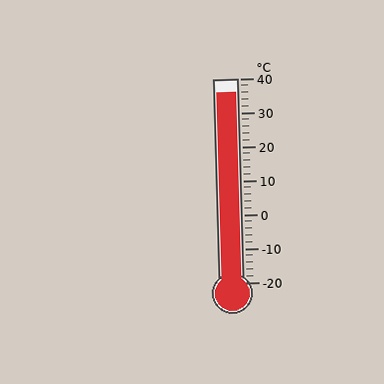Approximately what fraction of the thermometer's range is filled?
The thermometer is filled to approximately 95% of its range.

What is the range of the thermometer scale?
The thermometer scale ranges from -20°C to 40°C.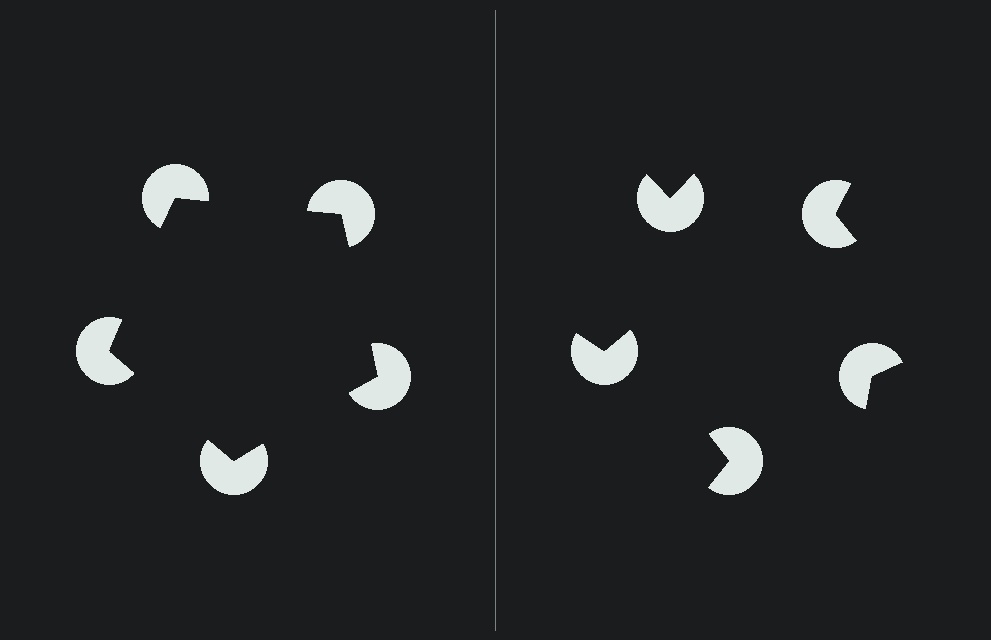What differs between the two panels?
The pac-man discs are positioned identically on both sides; only the wedge orientations differ. On the left they align to a pentagon; on the right they are misaligned.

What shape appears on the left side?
An illusory pentagon.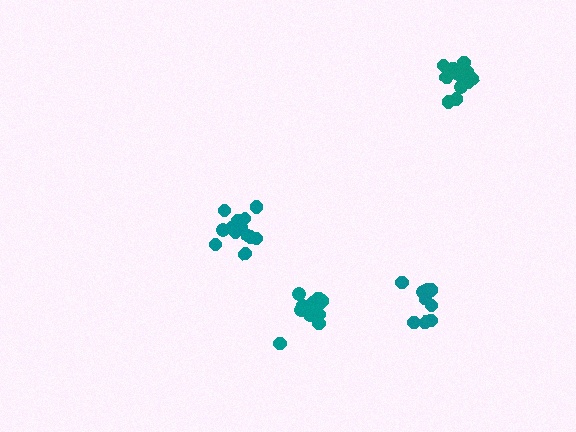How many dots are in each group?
Group 1: 15 dots, Group 2: 14 dots, Group 3: 14 dots, Group 4: 10 dots (53 total).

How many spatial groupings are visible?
There are 4 spatial groupings.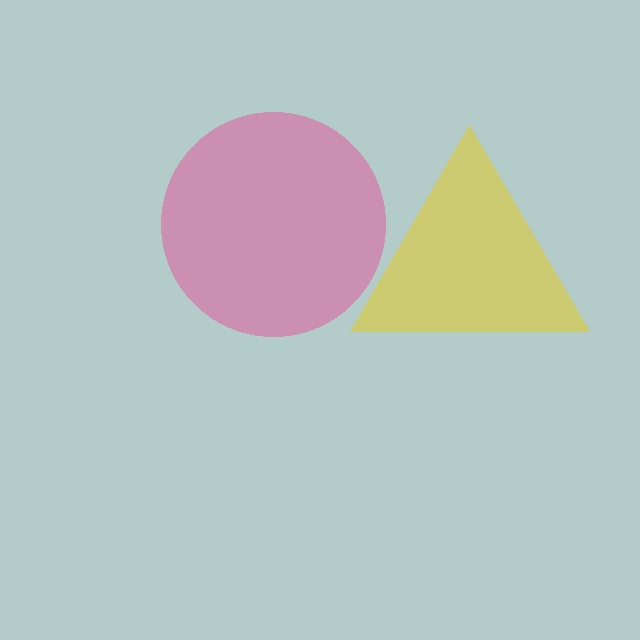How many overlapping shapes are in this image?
There are 2 overlapping shapes in the image.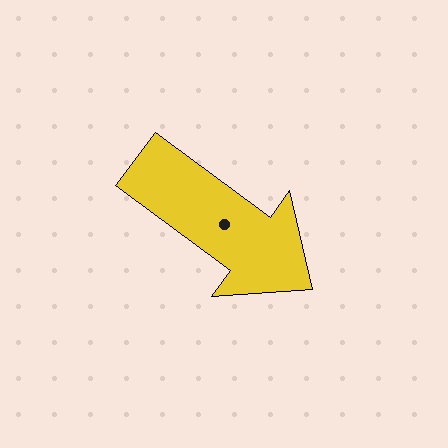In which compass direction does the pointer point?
Southeast.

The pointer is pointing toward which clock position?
Roughly 4 o'clock.